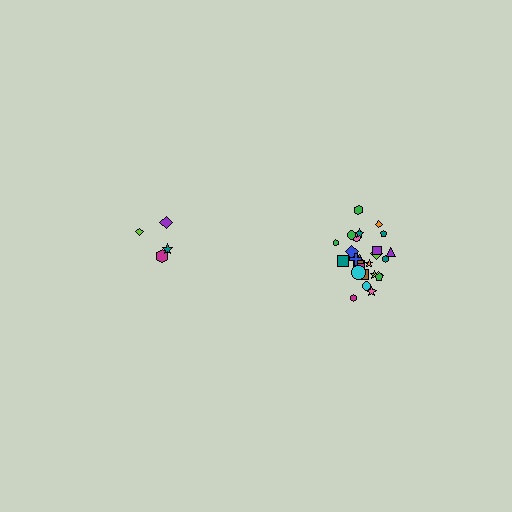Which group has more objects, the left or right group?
The right group.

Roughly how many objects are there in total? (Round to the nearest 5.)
Roughly 30 objects in total.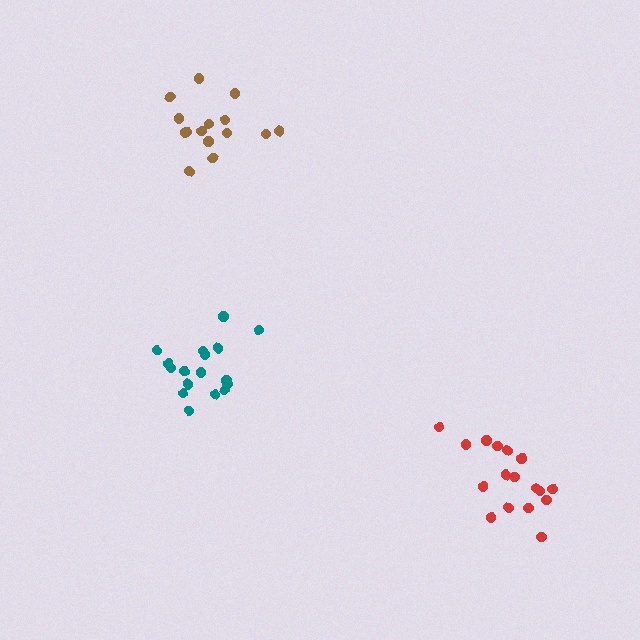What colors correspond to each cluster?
The clusters are colored: teal, red, brown.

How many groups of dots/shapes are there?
There are 3 groups.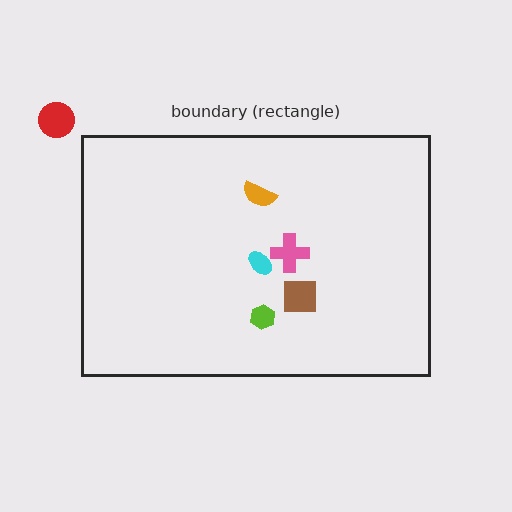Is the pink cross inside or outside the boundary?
Inside.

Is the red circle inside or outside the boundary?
Outside.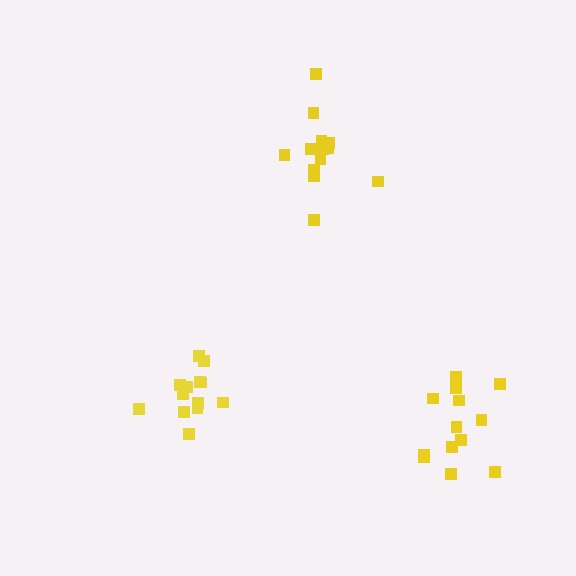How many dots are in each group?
Group 1: 13 dots, Group 2: 13 dots, Group 3: 13 dots (39 total).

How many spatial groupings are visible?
There are 3 spatial groupings.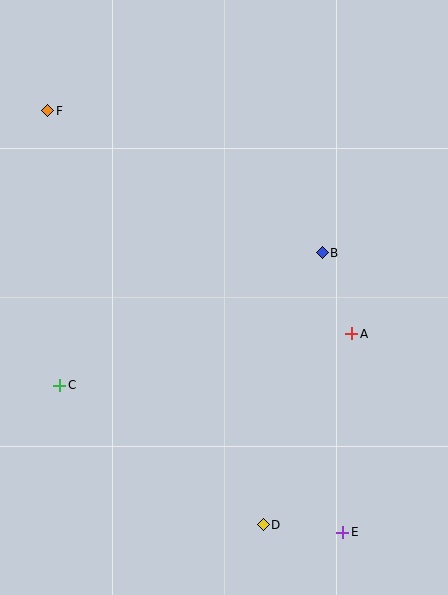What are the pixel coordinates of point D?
Point D is at (263, 525).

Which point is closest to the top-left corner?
Point F is closest to the top-left corner.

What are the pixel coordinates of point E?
Point E is at (343, 532).